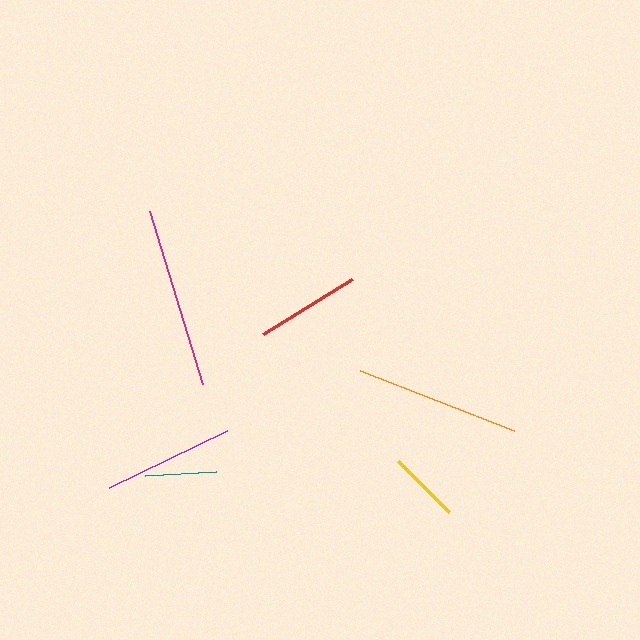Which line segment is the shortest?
The teal line is the shortest at approximately 71 pixels.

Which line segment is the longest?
The magenta line is the longest at approximately 181 pixels.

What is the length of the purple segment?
The purple segment is approximately 131 pixels long.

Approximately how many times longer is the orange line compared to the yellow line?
The orange line is approximately 2.3 times the length of the yellow line.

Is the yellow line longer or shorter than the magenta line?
The magenta line is longer than the yellow line.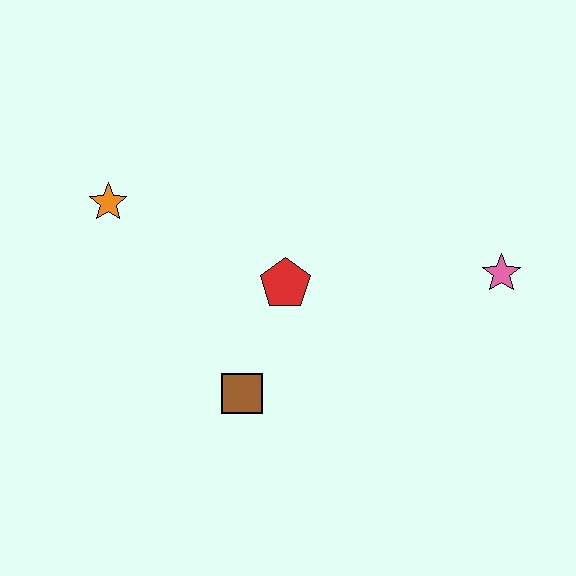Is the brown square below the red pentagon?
Yes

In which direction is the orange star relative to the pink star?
The orange star is to the left of the pink star.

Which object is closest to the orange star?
The red pentagon is closest to the orange star.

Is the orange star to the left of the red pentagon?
Yes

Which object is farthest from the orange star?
The pink star is farthest from the orange star.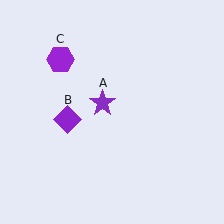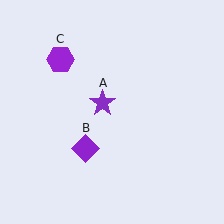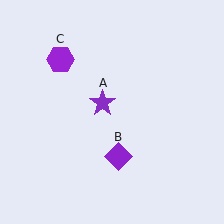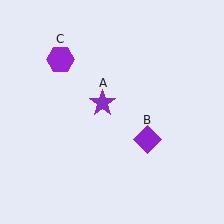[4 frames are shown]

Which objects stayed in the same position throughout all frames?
Purple star (object A) and purple hexagon (object C) remained stationary.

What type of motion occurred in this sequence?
The purple diamond (object B) rotated counterclockwise around the center of the scene.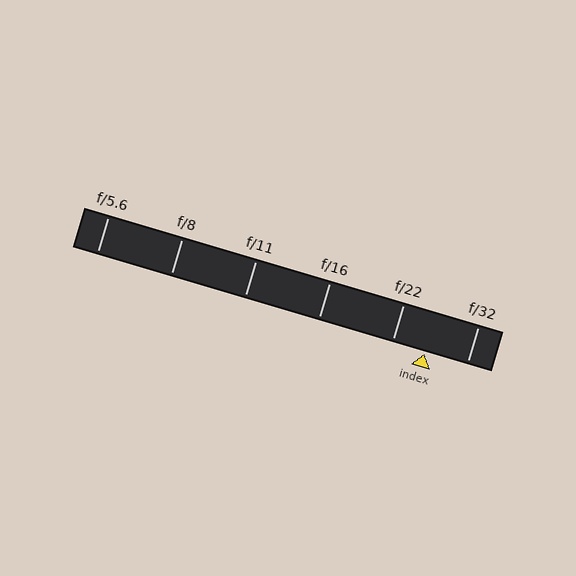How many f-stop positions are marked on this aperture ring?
There are 6 f-stop positions marked.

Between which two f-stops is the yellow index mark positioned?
The index mark is between f/22 and f/32.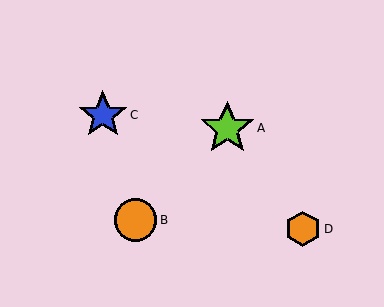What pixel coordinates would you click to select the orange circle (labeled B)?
Click at (136, 220) to select the orange circle B.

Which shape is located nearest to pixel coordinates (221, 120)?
The lime star (labeled A) at (227, 128) is nearest to that location.